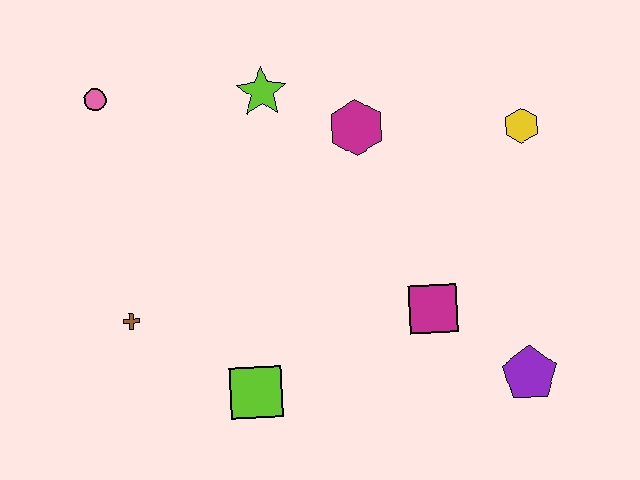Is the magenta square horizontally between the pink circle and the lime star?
No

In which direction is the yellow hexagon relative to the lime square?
The yellow hexagon is to the right of the lime square.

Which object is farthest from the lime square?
The yellow hexagon is farthest from the lime square.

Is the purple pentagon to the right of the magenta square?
Yes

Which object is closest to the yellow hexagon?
The magenta hexagon is closest to the yellow hexagon.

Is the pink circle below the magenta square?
No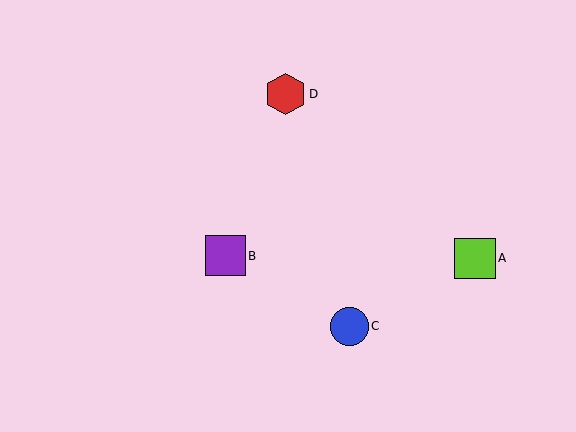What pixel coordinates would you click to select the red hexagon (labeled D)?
Click at (285, 94) to select the red hexagon D.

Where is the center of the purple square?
The center of the purple square is at (225, 256).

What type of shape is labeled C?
Shape C is a blue circle.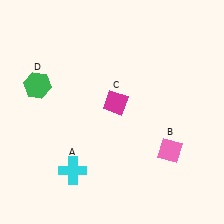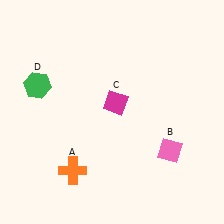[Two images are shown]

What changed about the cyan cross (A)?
In Image 1, A is cyan. In Image 2, it changed to orange.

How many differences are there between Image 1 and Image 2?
There is 1 difference between the two images.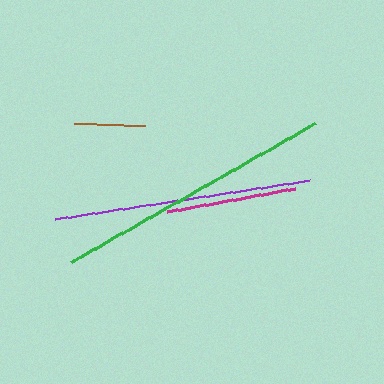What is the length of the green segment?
The green segment is approximately 280 pixels long.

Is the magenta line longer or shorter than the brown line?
The magenta line is longer than the brown line.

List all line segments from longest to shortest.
From longest to shortest: green, purple, magenta, brown.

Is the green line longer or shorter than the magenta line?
The green line is longer than the magenta line.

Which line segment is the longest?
The green line is the longest at approximately 280 pixels.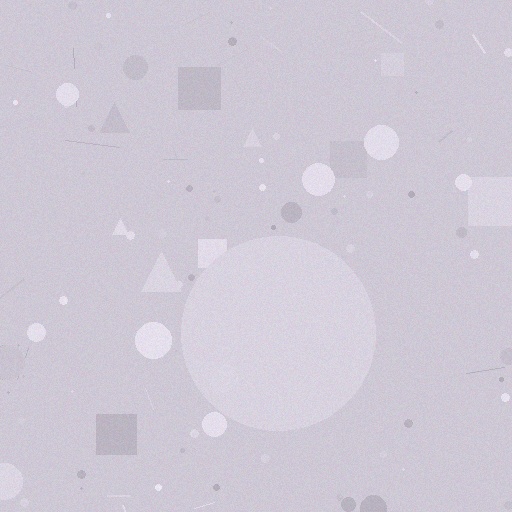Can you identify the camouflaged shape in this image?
The camouflaged shape is a circle.